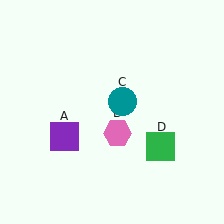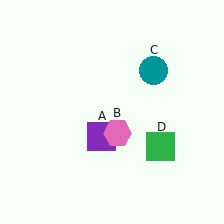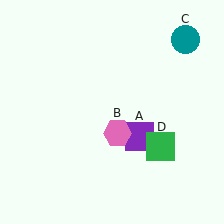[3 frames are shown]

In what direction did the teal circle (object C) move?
The teal circle (object C) moved up and to the right.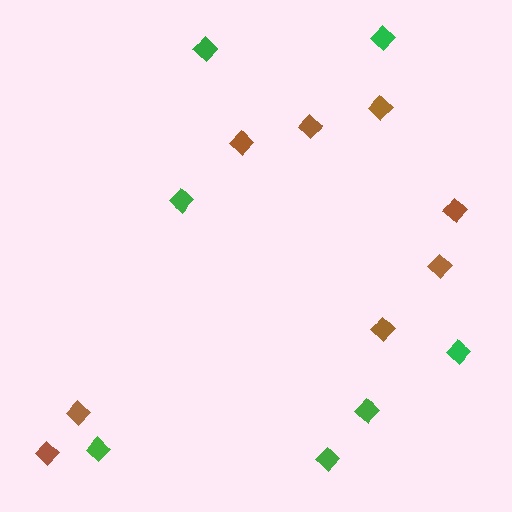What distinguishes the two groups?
There are 2 groups: one group of brown diamonds (8) and one group of green diamonds (7).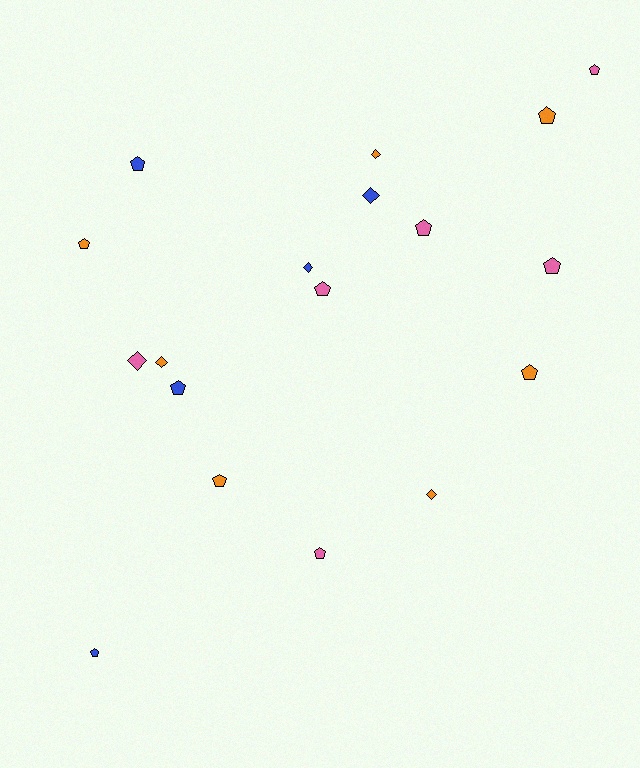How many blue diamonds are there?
There are 2 blue diamonds.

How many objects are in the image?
There are 18 objects.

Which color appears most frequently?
Orange, with 7 objects.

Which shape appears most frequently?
Pentagon, with 12 objects.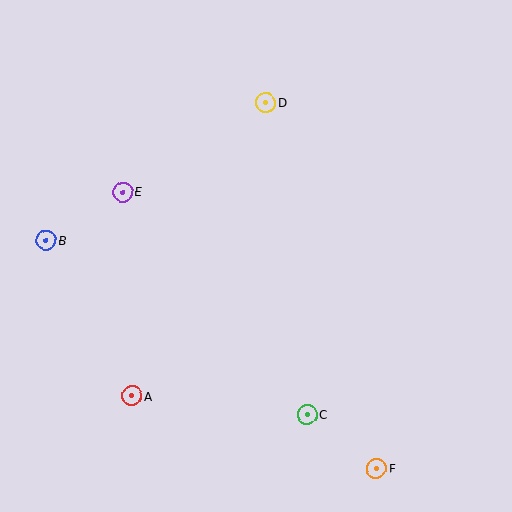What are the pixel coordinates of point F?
Point F is at (377, 468).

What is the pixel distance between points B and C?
The distance between B and C is 313 pixels.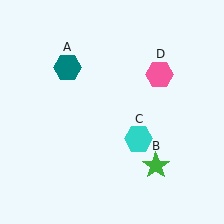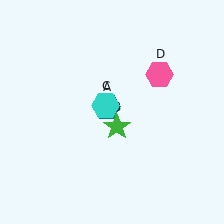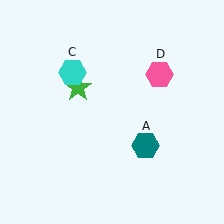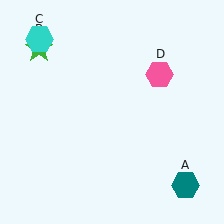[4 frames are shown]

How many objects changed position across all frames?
3 objects changed position: teal hexagon (object A), green star (object B), cyan hexagon (object C).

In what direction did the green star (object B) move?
The green star (object B) moved up and to the left.